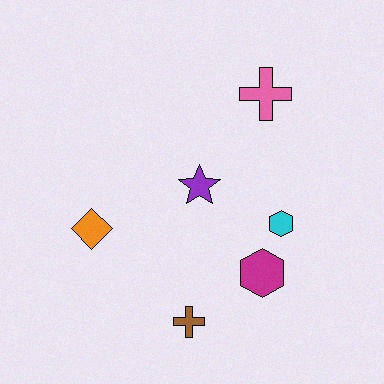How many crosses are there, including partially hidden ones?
There are 2 crosses.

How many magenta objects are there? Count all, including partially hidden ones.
There is 1 magenta object.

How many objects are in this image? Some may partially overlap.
There are 6 objects.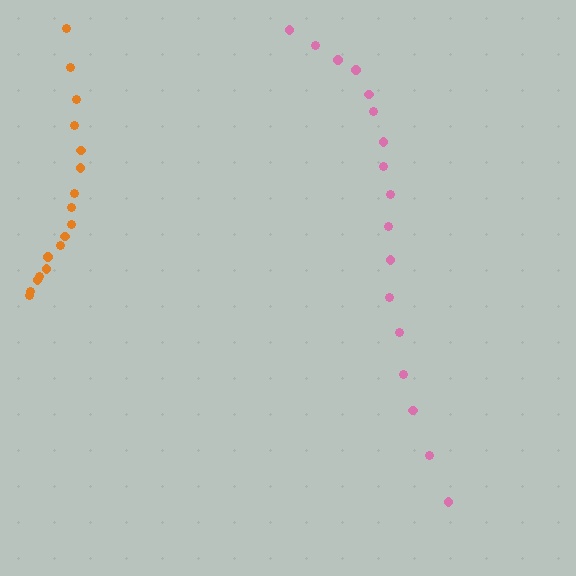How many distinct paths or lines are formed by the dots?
There are 2 distinct paths.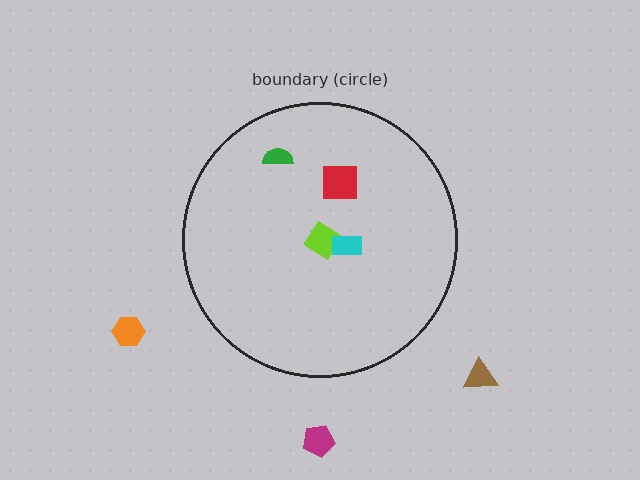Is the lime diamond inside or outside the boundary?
Inside.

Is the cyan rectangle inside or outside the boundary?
Inside.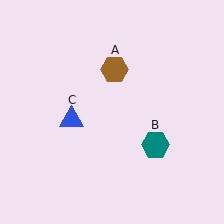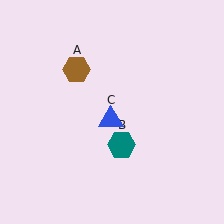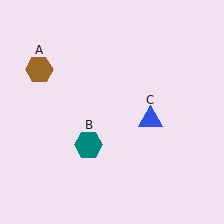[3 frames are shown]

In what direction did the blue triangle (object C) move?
The blue triangle (object C) moved right.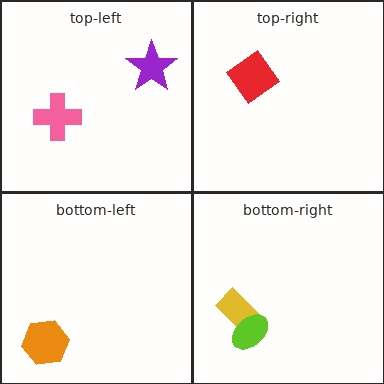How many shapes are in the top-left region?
2.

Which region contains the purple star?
The top-left region.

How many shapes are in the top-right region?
1.